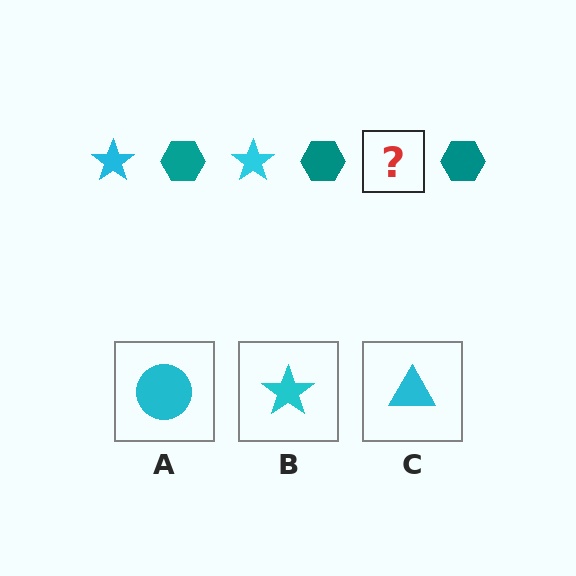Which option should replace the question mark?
Option B.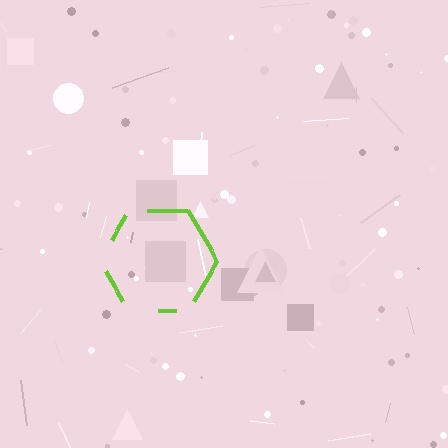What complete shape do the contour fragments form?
The contour fragments form a hexagon.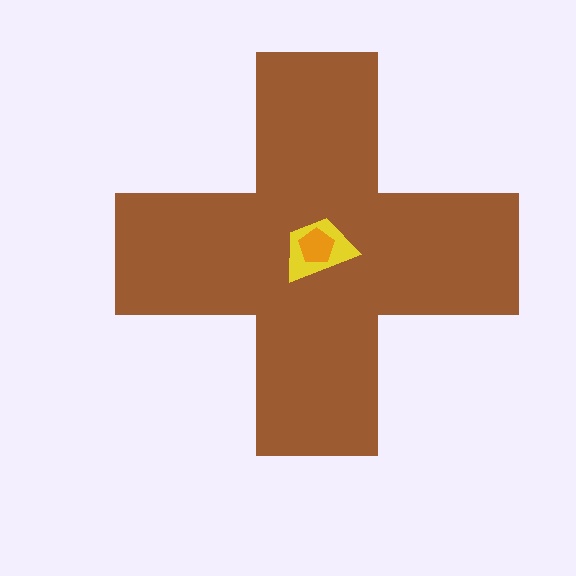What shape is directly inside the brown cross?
The yellow trapezoid.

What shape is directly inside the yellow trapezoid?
The orange pentagon.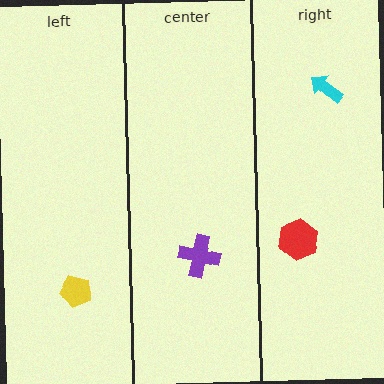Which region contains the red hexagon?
The right region.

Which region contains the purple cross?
The center region.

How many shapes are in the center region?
1.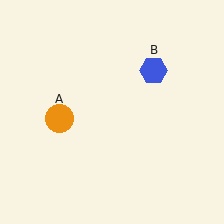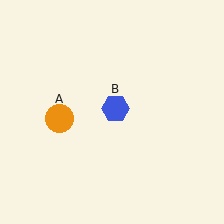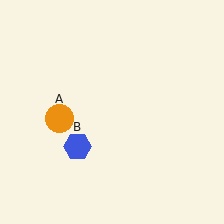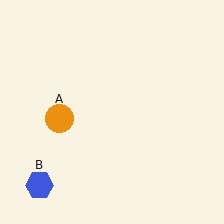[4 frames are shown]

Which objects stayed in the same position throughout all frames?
Orange circle (object A) remained stationary.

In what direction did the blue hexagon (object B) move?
The blue hexagon (object B) moved down and to the left.